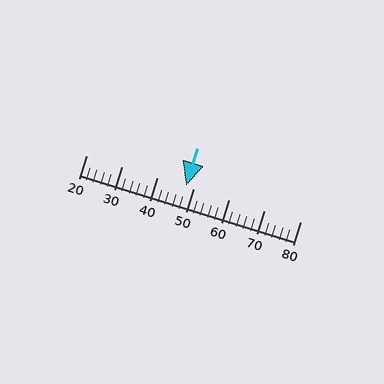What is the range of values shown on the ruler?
The ruler shows values from 20 to 80.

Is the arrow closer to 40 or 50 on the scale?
The arrow is closer to 50.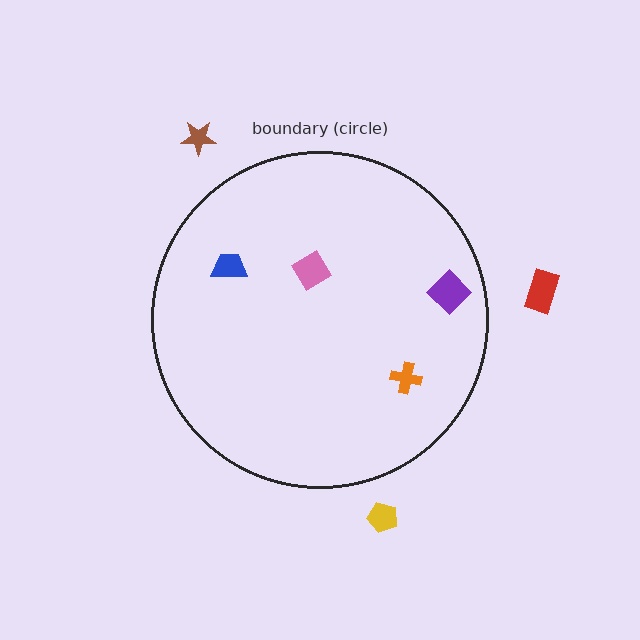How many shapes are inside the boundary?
4 inside, 3 outside.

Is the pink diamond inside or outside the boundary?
Inside.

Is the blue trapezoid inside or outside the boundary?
Inside.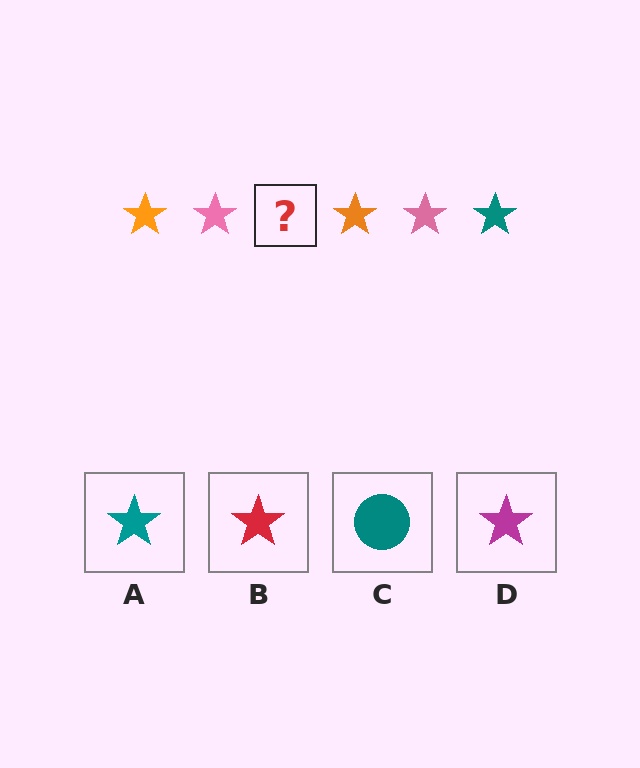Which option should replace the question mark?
Option A.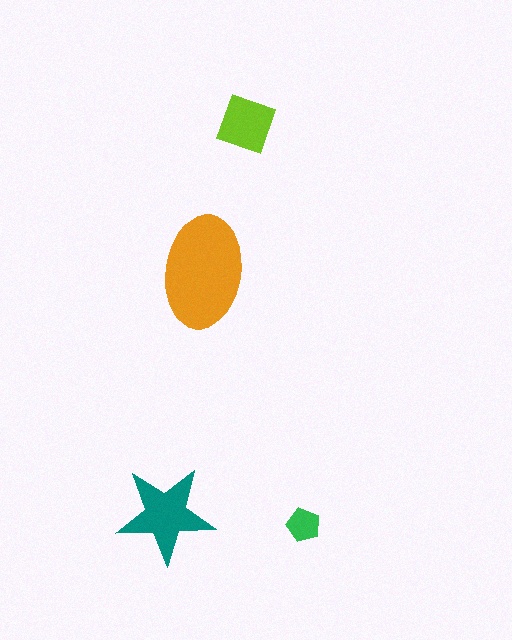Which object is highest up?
The lime diamond is topmost.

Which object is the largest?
The orange ellipse.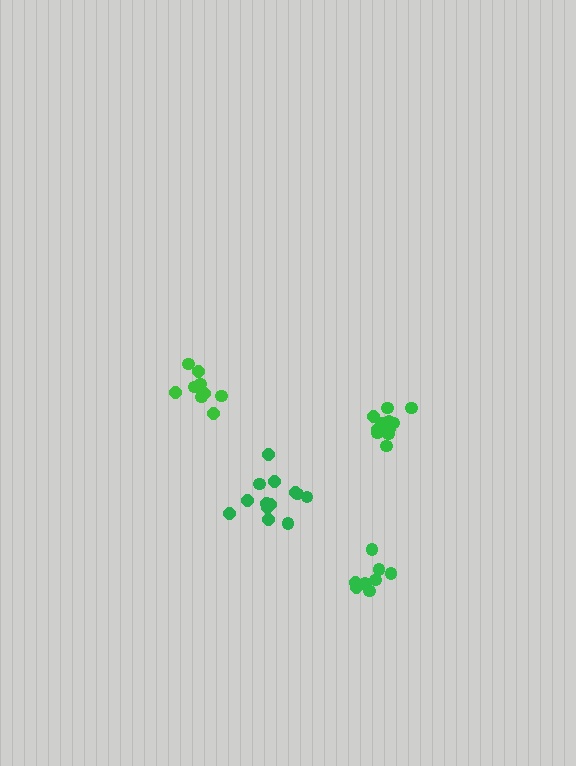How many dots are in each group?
Group 1: 8 dots, Group 2: 11 dots, Group 3: 9 dots, Group 4: 13 dots (41 total).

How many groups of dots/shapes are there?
There are 4 groups.